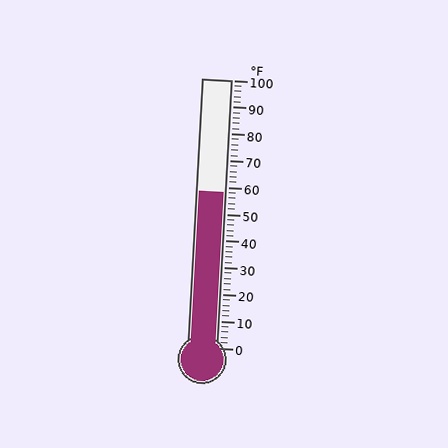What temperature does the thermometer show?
The thermometer shows approximately 58°F.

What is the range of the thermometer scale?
The thermometer scale ranges from 0°F to 100°F.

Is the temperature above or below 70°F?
The temperature is below 70°F.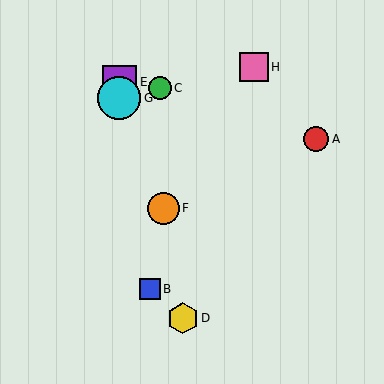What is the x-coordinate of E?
Object E is at x≈119.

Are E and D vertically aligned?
No, E is at x≈119 and D is at x≈183.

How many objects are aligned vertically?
2 objects (E, G) are aligned vertically.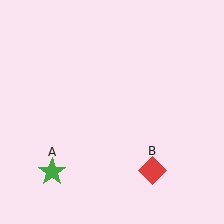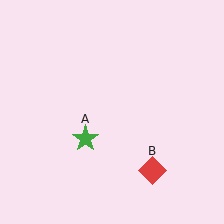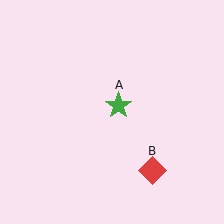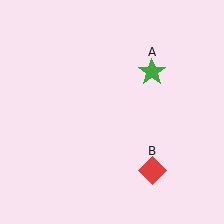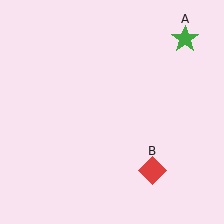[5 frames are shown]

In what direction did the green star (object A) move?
The green star (object A) moved up and to the right.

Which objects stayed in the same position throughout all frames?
Red diamond (object B) remained stationary.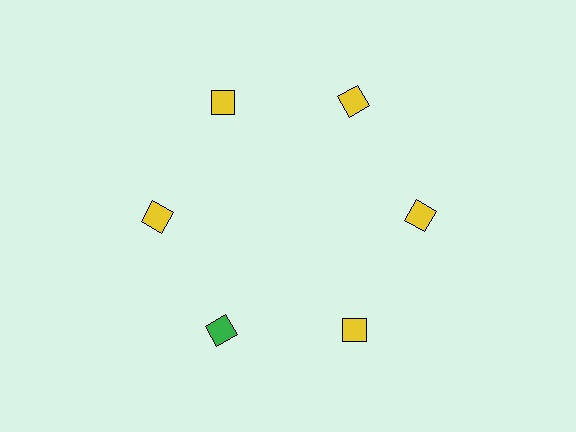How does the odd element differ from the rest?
It has a different color: green instead of yellow.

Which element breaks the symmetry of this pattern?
The green diamond at roughly the 7 o'clock position breaks the symmetry. All other shapes are yellow diamonds.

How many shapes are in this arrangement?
There are 6 shapes arranged in a ring pattern.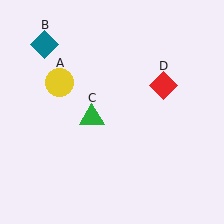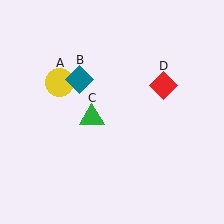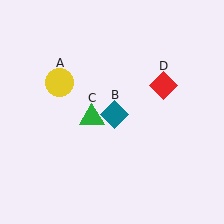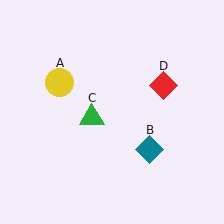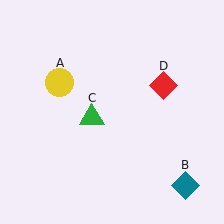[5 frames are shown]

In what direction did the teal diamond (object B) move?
The teal diamond (object B) moved down and to the right.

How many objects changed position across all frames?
1 object changed position: teal diamond (object B).